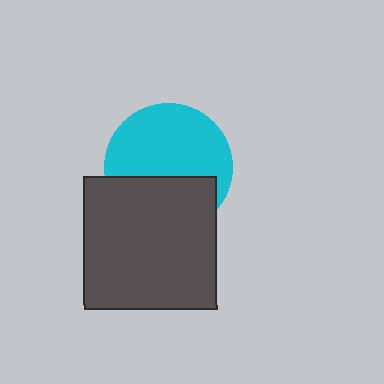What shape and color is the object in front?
The object in front is a dark gray rectangle.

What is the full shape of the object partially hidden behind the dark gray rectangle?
The partially hidden object is a cyan circle.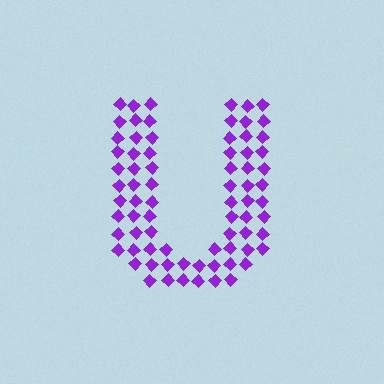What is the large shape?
The large shape is the letter U.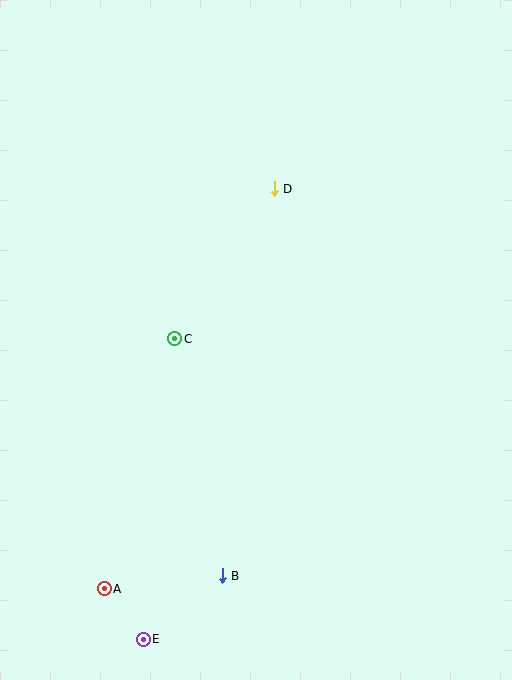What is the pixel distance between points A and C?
The distance between A and C is 260 pixels.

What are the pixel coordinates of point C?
Point C is at (175, 339).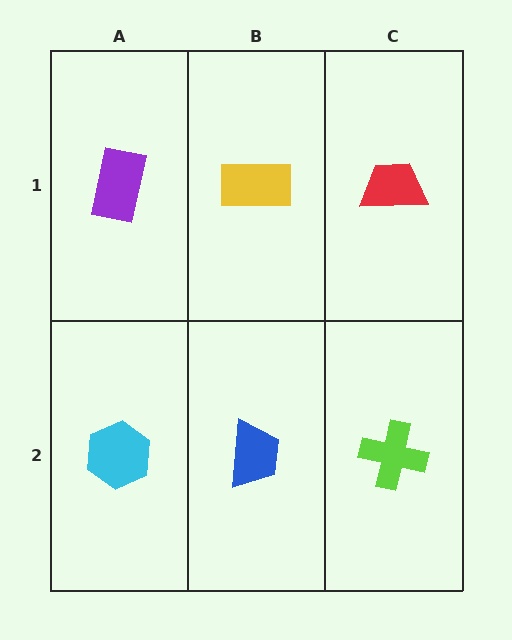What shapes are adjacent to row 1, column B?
A blue trapezoid (row 2, column B), a purple rectangle (row 1, column A), a red trapezoid (row 1, column C).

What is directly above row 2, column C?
A red trapezoid.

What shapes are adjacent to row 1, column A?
A cyan hexagon (row 2, column A), a yellow rectangle (row 1, column B).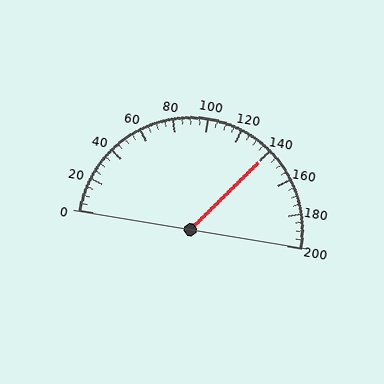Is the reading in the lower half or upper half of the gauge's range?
The reading is in the upper half of the range (0 to 200).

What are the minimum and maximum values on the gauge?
The gauge ranges from 0 to 200.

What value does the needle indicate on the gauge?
The needle indicates approximately 140.